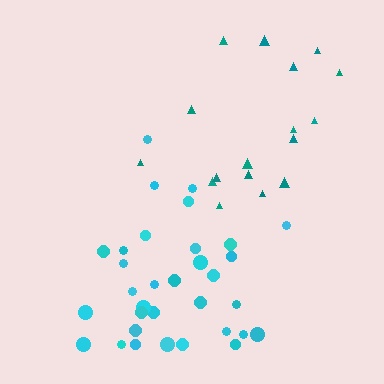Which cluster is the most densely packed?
Cyan.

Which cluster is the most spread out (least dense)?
Teal.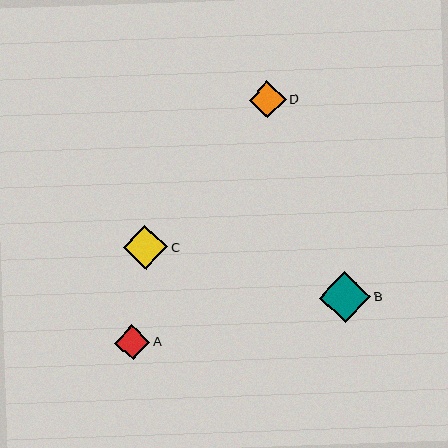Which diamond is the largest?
Diamond B is the largest with a size of approximately 51 pixels.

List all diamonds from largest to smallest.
From largest to smallest: B, C, D, A.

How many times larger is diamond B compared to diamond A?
Diamond B is approximately 1.5 times the size of diamond A.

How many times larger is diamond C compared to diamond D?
Diamond C is approximately 1.2 times the size of diamond D.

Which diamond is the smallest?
Diamond A is the smallest with a size of approximately 35 pixels.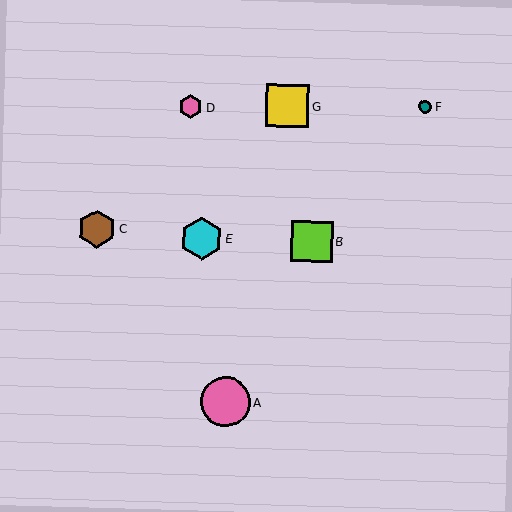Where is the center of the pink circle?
The center of the pink circle is at (225, 402).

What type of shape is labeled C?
Shape C is a brown hexagon.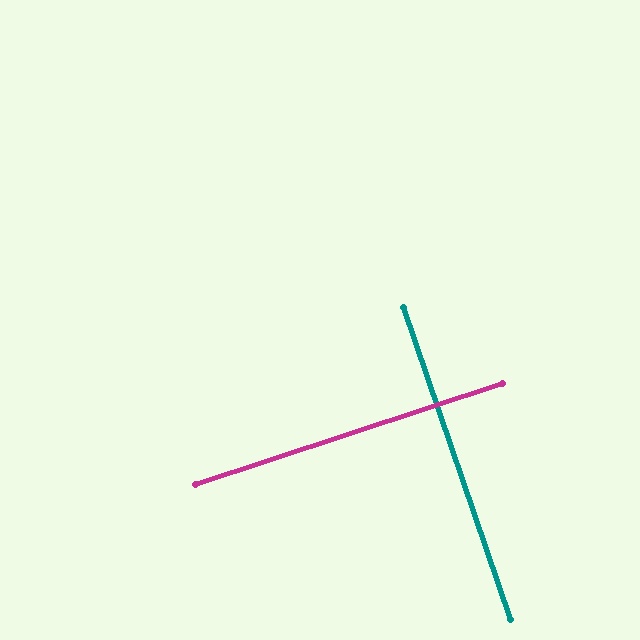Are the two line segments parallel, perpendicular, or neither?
Perpendicular — they meet at approximately 89°.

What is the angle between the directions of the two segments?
Approximately 89 degrees.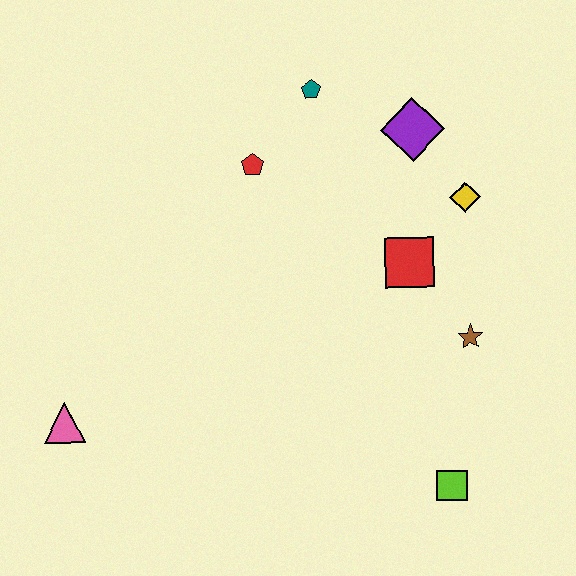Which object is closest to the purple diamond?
The yellow diamond is closest to the purple diamond.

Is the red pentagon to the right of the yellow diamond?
No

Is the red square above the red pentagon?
No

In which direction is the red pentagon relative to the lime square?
The red pentagon is above the lime square.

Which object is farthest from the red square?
The pink triangle is farthest from the red square.